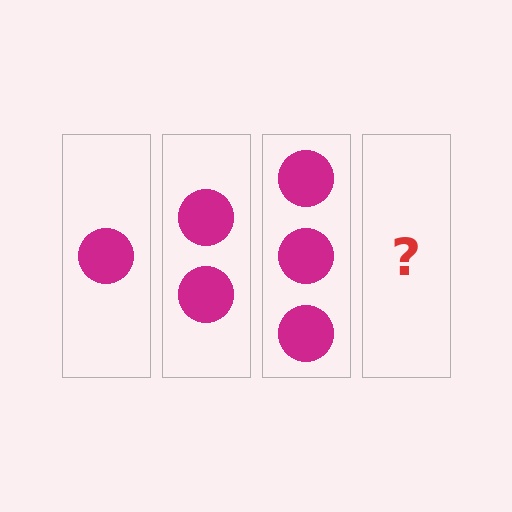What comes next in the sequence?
The next element should be 4 circles.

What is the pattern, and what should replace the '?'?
The pattern is that each step adds one more circle. The '?' should be 4 circles.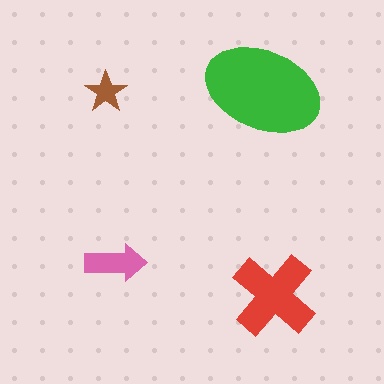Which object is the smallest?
The brown star.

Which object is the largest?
The green ellipse.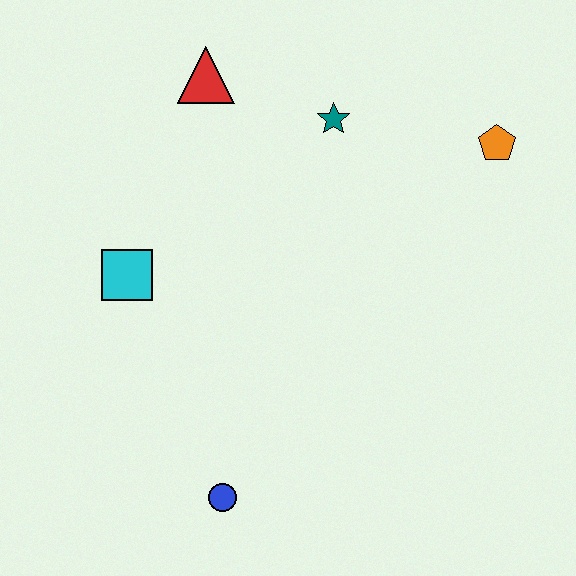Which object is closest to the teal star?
The red triangle is closest to the teal star.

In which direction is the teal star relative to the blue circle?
The teal star is above the blue circle.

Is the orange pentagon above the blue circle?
Yes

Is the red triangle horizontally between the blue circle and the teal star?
No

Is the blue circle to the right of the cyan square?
Yes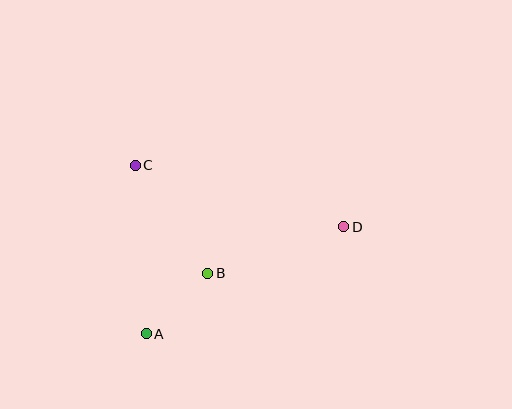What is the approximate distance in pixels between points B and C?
The distance between B and C is approximately 130 pixels.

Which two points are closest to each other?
Points A and B are closest to each other.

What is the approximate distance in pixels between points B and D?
The distance between B and D is approximately 144 pixels.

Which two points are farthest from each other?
Points A and D are farthest from each other.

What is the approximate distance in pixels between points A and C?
The distance between A and C is approximately 169 pixels.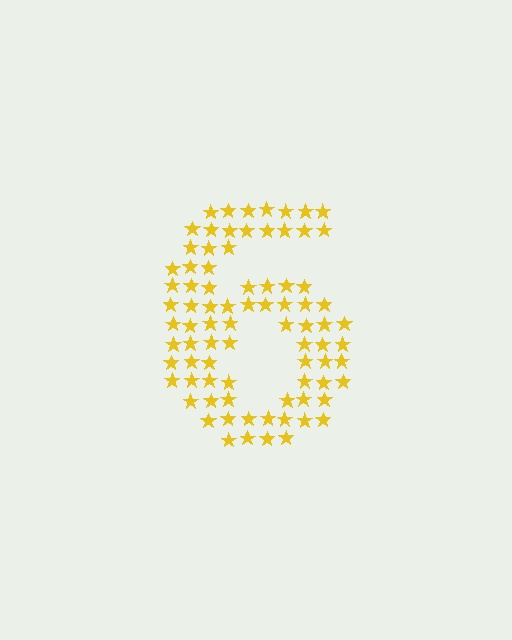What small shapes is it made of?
It is made of small stars.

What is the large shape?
The large shape is the digit 6.